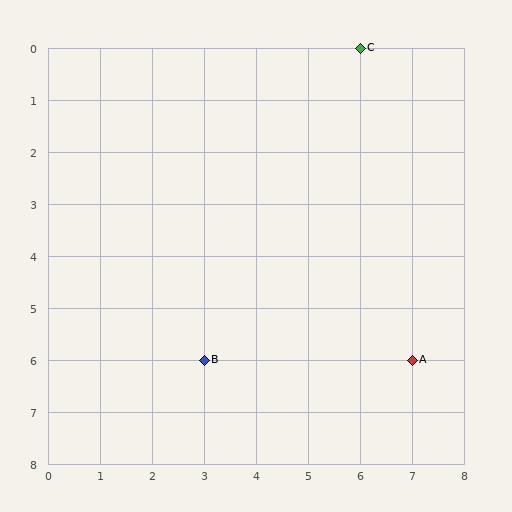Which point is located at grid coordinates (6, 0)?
Point C is at (6, 0).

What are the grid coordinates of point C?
Point C is at grid coordinates (6, 0).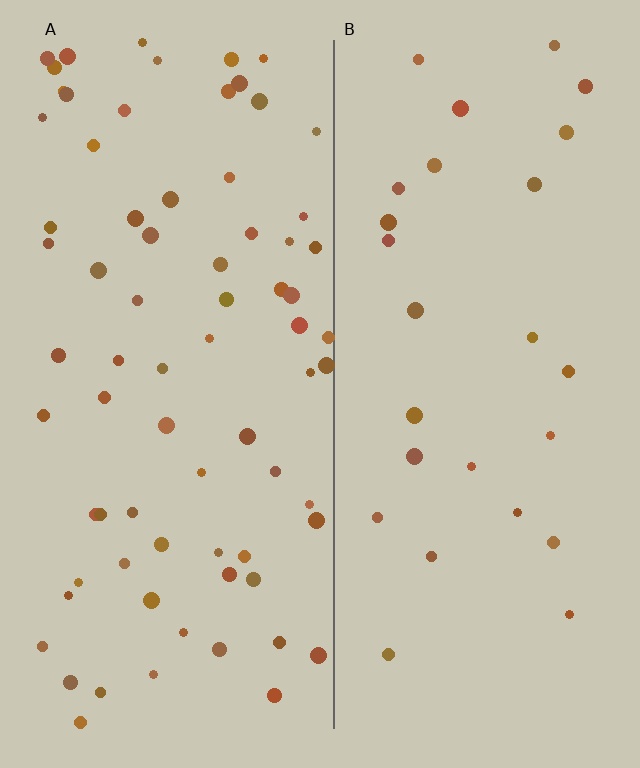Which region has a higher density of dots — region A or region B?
A (the left).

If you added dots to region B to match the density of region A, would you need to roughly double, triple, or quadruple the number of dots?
Approximately triple.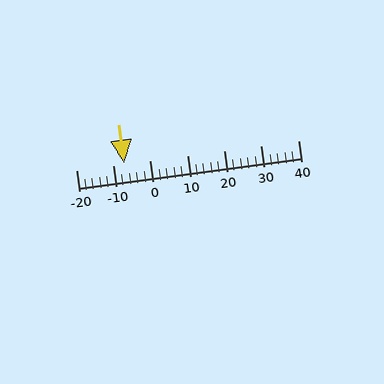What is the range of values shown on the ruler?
The ruler shows values from -20 to 40.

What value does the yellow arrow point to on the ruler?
The yellow arrow points to approximately -7.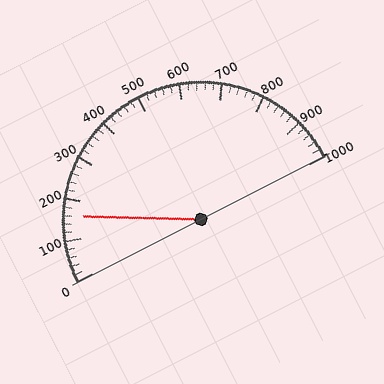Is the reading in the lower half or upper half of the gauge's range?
The reading is in the lower half of the range (0 to 1000).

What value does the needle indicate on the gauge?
The needle indicates approximately 160.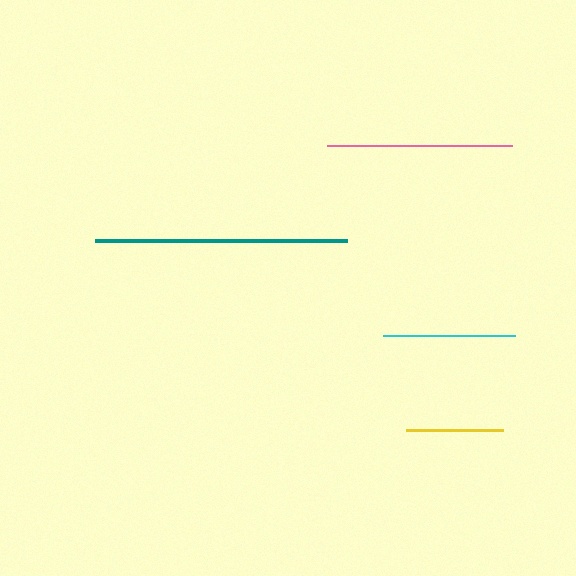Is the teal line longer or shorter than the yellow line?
The teal line is longer than the yellow line.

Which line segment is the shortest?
The yellow line is the shortest at approximately 97 pixels.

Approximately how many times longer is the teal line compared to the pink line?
The teal line is approximately 1.4 times the length of the pink line.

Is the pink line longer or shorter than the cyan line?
The pink line is longer than the cyan line.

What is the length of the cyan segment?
The cyan segment is approximately 133 pixels long.